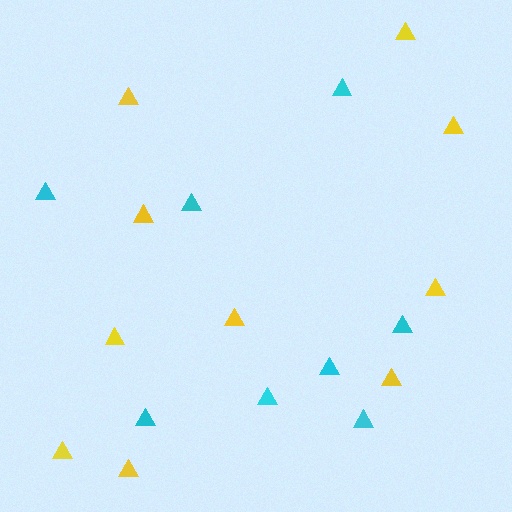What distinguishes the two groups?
There are 2 groups: one group of cyan triangles (8) and one group of yellow triangles (10).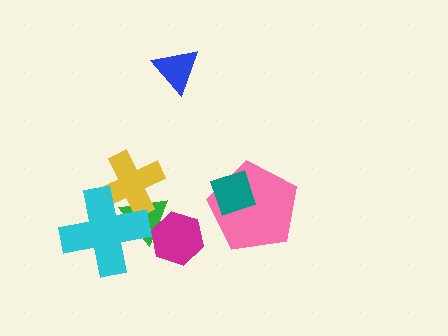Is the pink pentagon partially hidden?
Yes, it is partially covered by another shape.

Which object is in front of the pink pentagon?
The teal diamond is in front of the pink pentagon.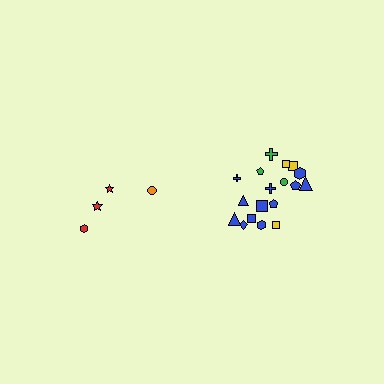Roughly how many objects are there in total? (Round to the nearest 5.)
Roughly 20 objects in total.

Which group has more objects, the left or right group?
The right group.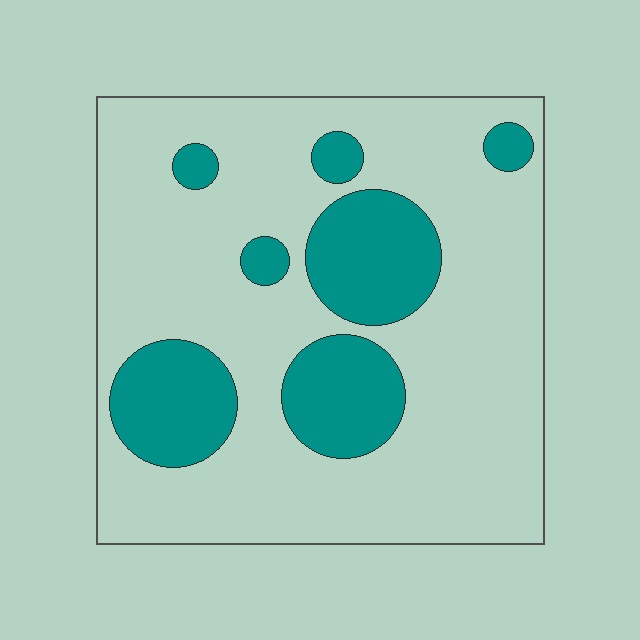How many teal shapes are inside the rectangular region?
7.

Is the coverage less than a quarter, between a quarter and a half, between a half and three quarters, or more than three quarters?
Less than a quarter.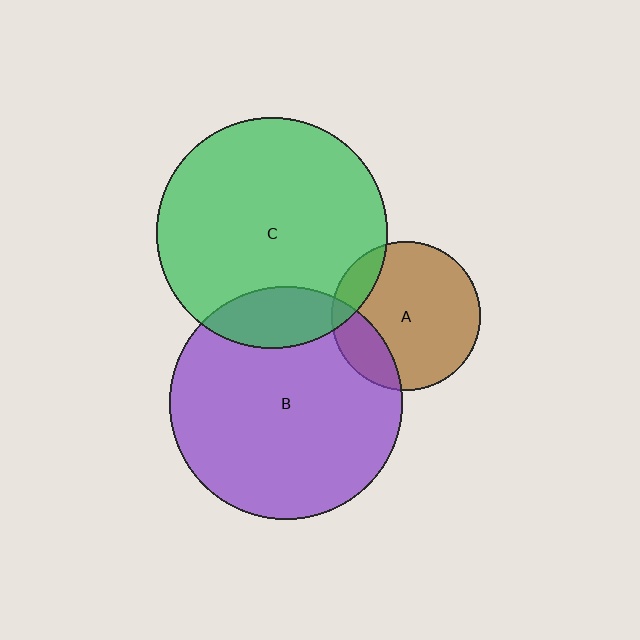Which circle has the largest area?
Circle B (purple).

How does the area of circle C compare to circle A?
Approximately 2.4 times.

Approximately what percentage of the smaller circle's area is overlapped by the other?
Approximately 15%.